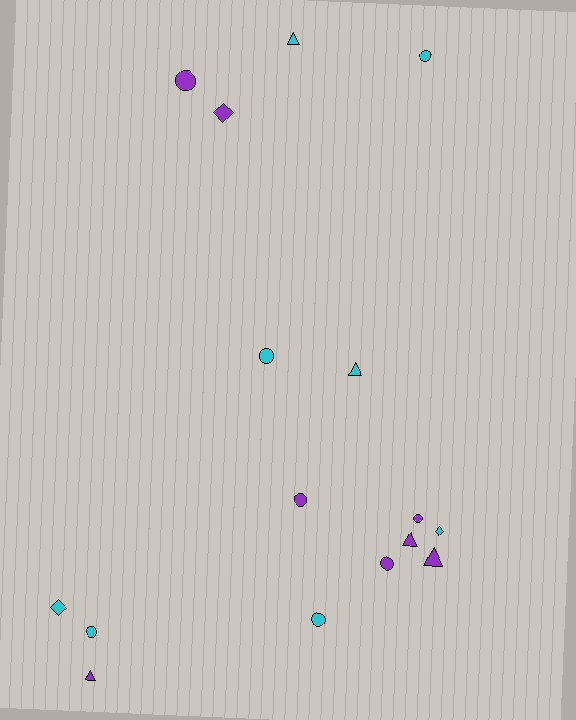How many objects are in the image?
There are 16 objects.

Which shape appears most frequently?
Circle, with 8 objects.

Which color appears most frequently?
Purple, with 8 objects.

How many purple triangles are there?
There are 3 purple triangles.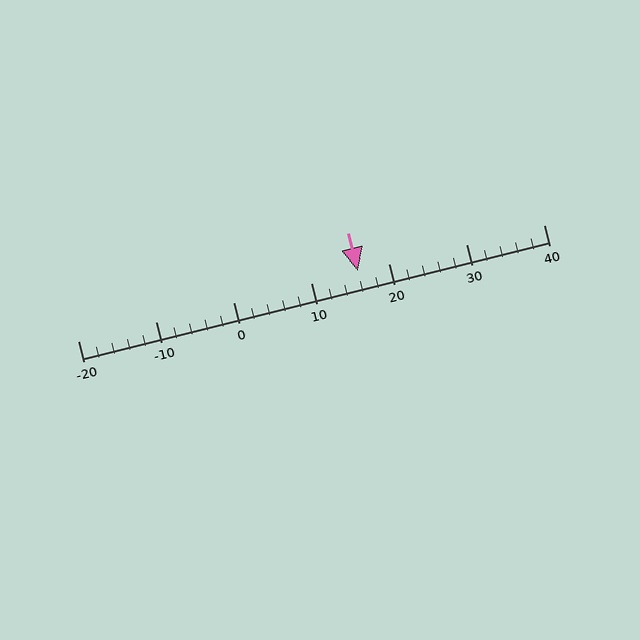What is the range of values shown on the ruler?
The ruler shows values from -20 to 40.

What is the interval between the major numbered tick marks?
The major tick marks are spaced 10 units apart.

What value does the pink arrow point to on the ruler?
The pink arrow points to approximately 16.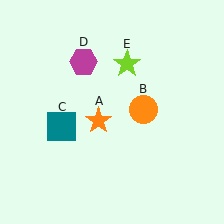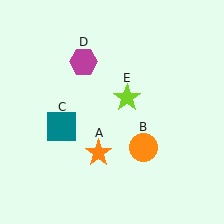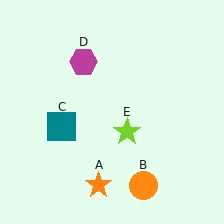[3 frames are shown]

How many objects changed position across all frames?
3 objects changed position: orange star (object A), orange circle (object B), lime star (object E).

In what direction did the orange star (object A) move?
The orange star (object A) moved down.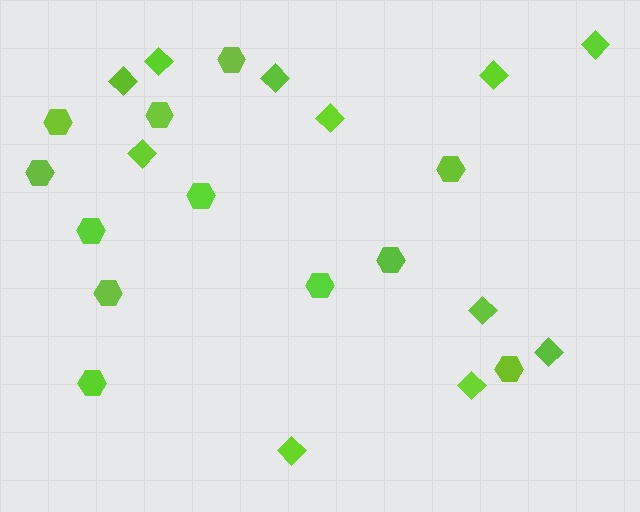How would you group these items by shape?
There are 2 groups: one group of hexagons (12) and one group of diamonds (11).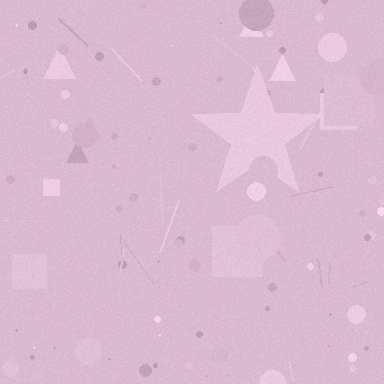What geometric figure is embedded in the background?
A star is embedded in the background.